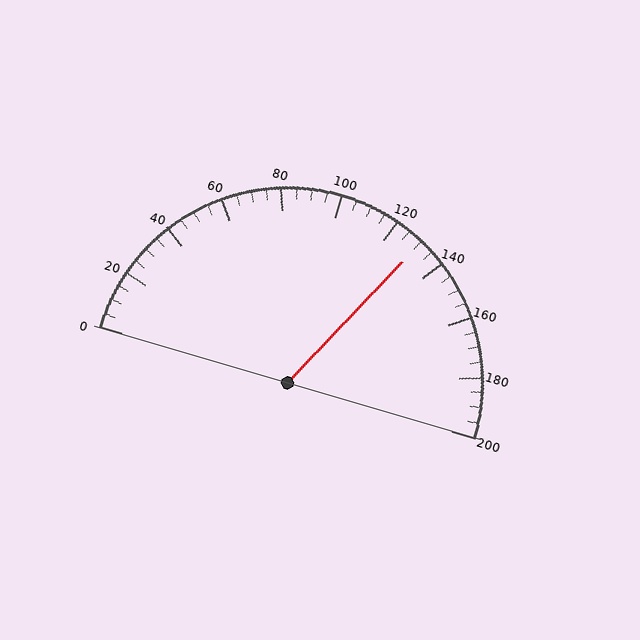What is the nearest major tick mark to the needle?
The nearest major tick mark is 120.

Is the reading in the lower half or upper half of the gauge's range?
The reading is in the upper half of the range (0 to 200).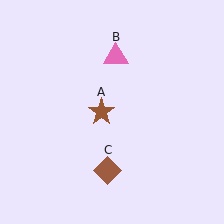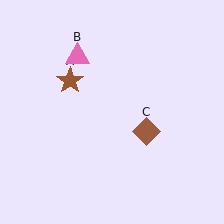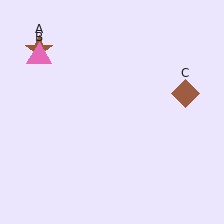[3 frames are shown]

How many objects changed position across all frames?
3 objects changed position: brown star (object A), pink triangle (object B), brown diamond (object C).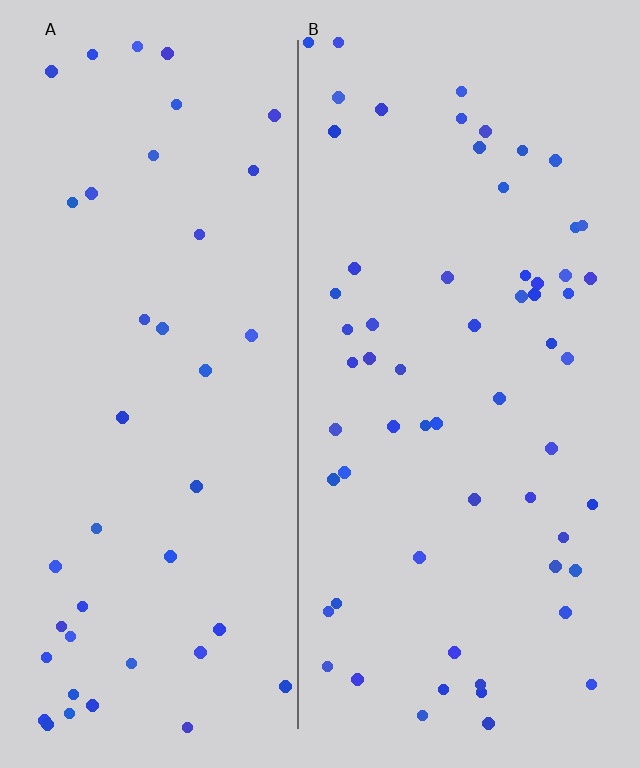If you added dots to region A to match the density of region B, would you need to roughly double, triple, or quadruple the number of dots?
Approximately double.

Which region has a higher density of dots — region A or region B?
B (the right).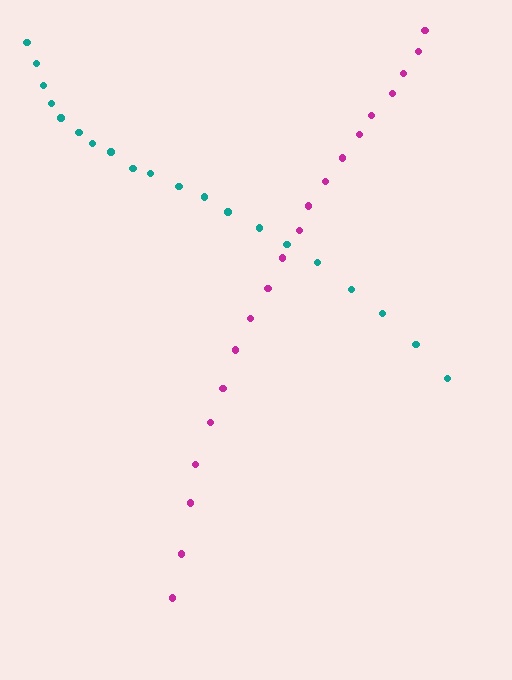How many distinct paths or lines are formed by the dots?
There are 2 distinct paths.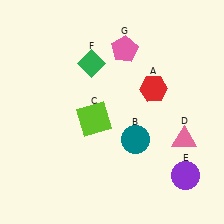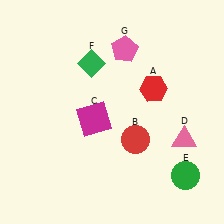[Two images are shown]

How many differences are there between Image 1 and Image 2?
There are 3 differences between the two images.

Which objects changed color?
B changed from teal to red. C changed from lime to magenta. E changed from purple to green.